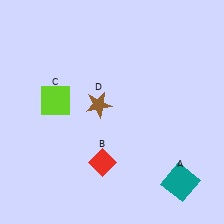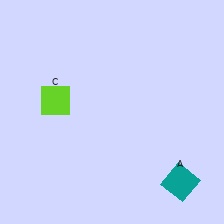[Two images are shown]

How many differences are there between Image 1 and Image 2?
There are 2 differences between the two images.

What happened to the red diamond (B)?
The red diamond (B) was removed in Image 2. It was in the bottom-left area of Image 1.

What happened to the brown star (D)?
The brown star (D) was removed in Image 2. It was in the top-left area of Image 1.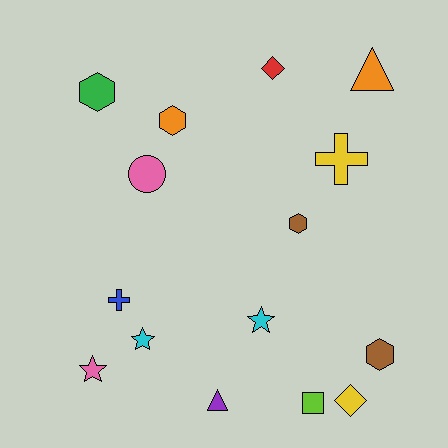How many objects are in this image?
There are 15 objects.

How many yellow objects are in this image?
There are 2 yellow objects.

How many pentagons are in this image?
There are no pentagons.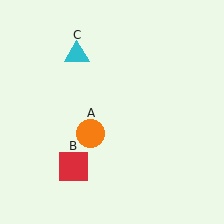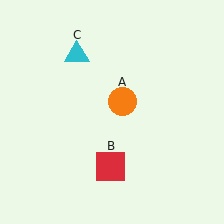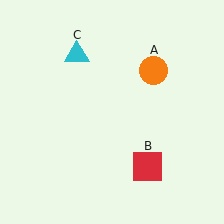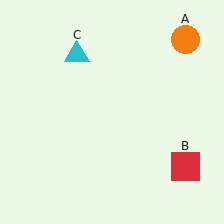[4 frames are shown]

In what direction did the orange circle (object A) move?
The orange circle (object A) moved up and to the right.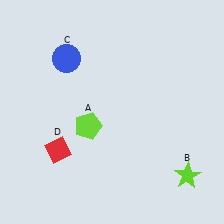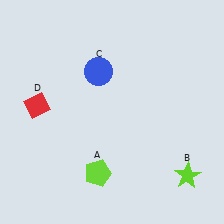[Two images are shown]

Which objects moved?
The objects that moved are: the lime pentagon (A), the blue circle (C), the red diamond (D).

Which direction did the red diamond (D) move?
The red diamond (D) moved up.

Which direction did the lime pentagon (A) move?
The lime pentagon (A) moved down.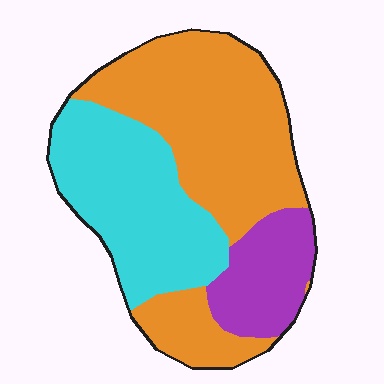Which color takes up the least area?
Purple, at roughly 15%.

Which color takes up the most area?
Orange, at roughly 50%.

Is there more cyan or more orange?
Orange.